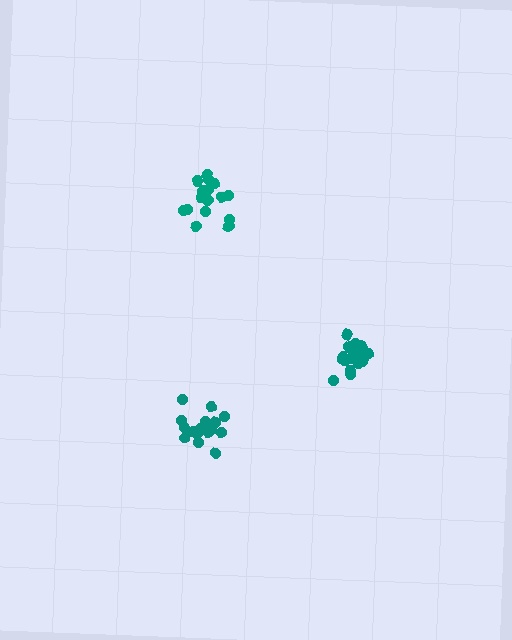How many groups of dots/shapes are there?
There are 3 groups.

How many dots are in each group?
Group 1: 19 dots, Group 2: 17 dots, Group 3: 20 dots (56 total).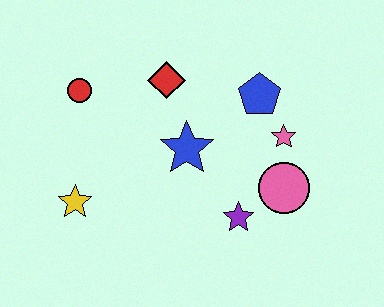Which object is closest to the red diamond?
The blue star is closest to the red diamond.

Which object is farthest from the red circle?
The pink circle is farthest from the red circle.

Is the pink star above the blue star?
Yes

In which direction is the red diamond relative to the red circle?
The red diamond is to the right of the red circle.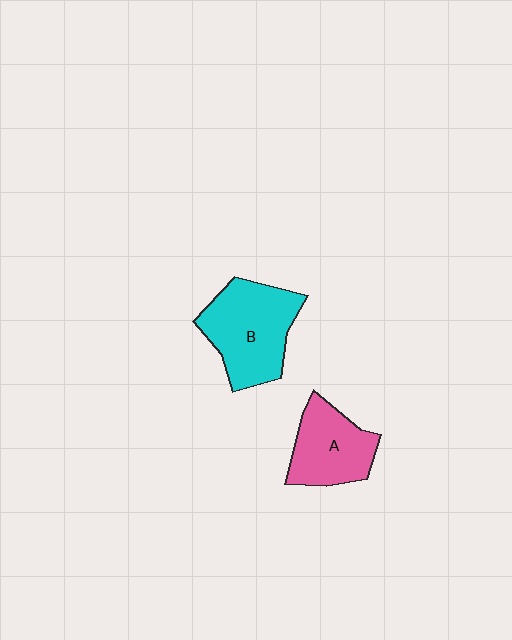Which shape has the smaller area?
Shape A (pink).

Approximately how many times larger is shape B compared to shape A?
Approximately 1.4 times.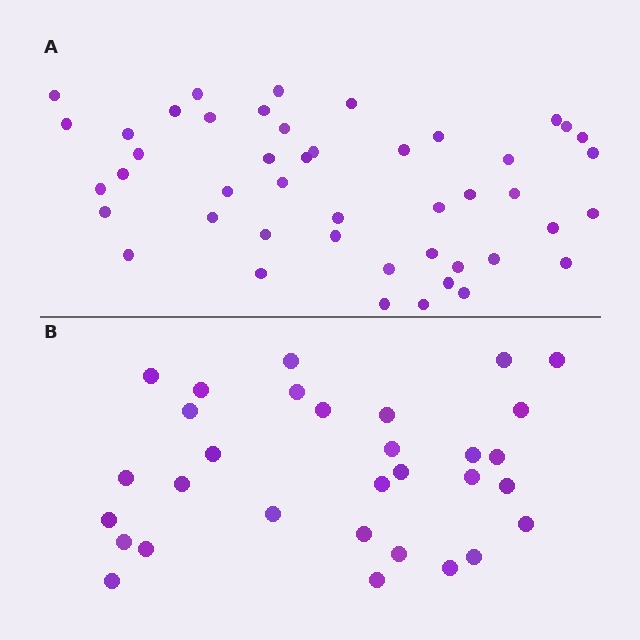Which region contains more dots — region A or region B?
Region A (the top region) has more dots.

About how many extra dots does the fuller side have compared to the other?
Region A has approximately 15 more dots than region B.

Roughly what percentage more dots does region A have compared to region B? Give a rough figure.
About 50% more.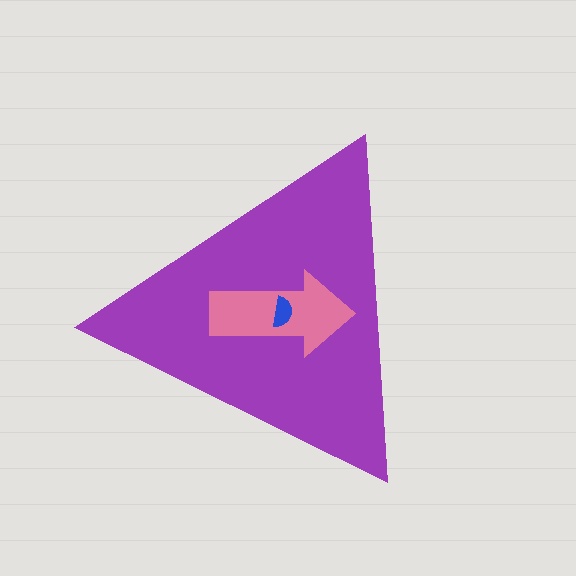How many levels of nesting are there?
3.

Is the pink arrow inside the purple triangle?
Yes.